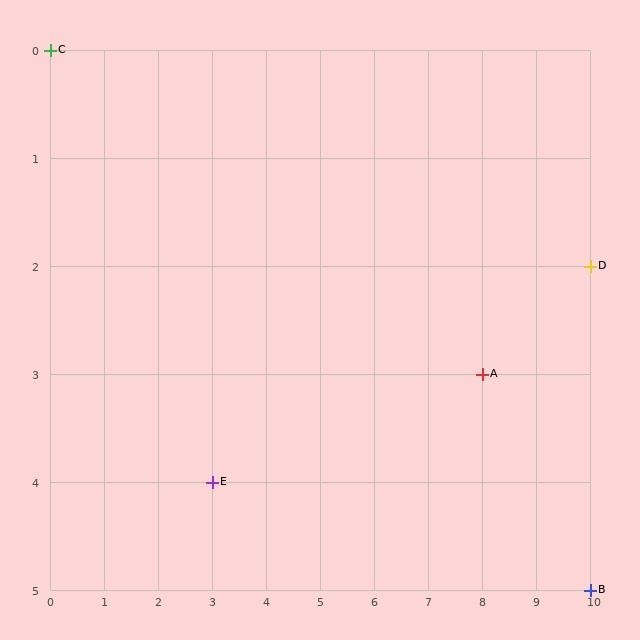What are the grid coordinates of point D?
Point D is at grid coordinates (10, 2).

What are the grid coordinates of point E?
Point E is at grid coordinates (3, 4).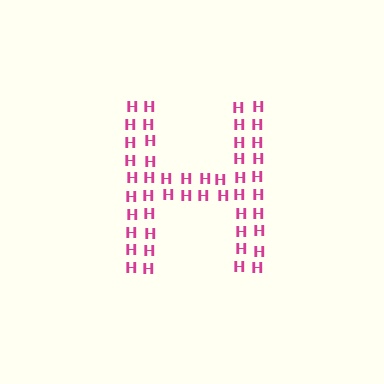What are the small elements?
The small elements are letter H's.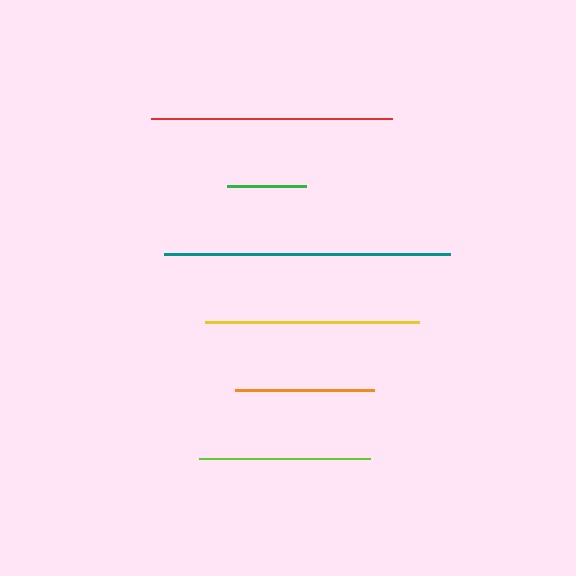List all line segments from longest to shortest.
From longest to shortest: teal, red, yellow, lime, orange, green.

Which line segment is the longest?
The teal line is the longest at approximately 285 pixels.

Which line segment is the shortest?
The green line is the shortest at approximately 79 pixels.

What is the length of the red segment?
The red segment is approximately 240 pixels long.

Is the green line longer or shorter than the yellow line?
The yellow line is longer than the green line.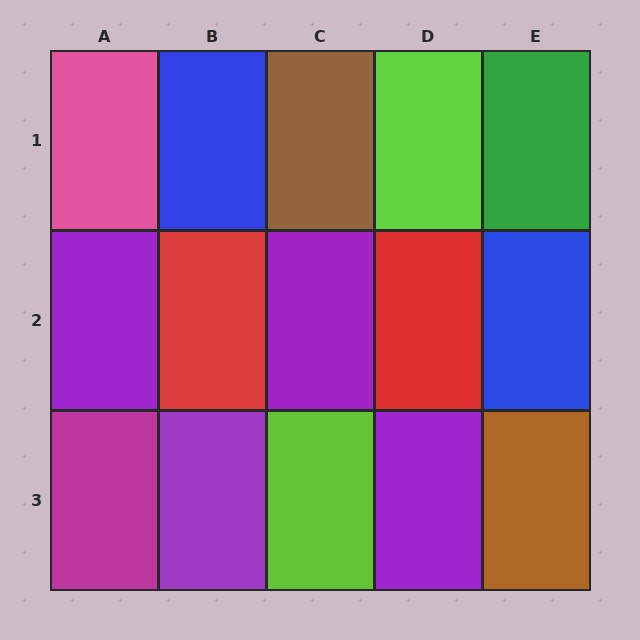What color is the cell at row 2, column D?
Red.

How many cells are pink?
1 cell is pink.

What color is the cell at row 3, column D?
Purple.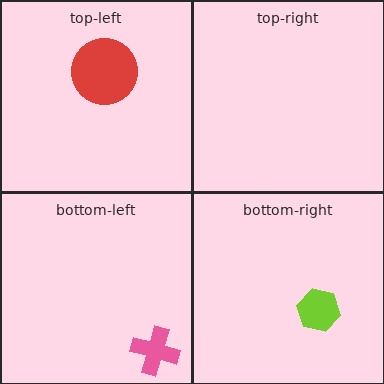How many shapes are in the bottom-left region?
1.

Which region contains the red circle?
The top-left region.